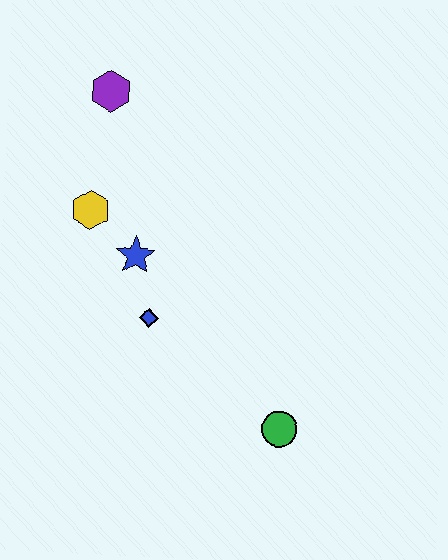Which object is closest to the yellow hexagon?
The blue star is closest to the yellow hexagon.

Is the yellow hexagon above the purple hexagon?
No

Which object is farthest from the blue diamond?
The purple hexagon is farthest from the blue diamond.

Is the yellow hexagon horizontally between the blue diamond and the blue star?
No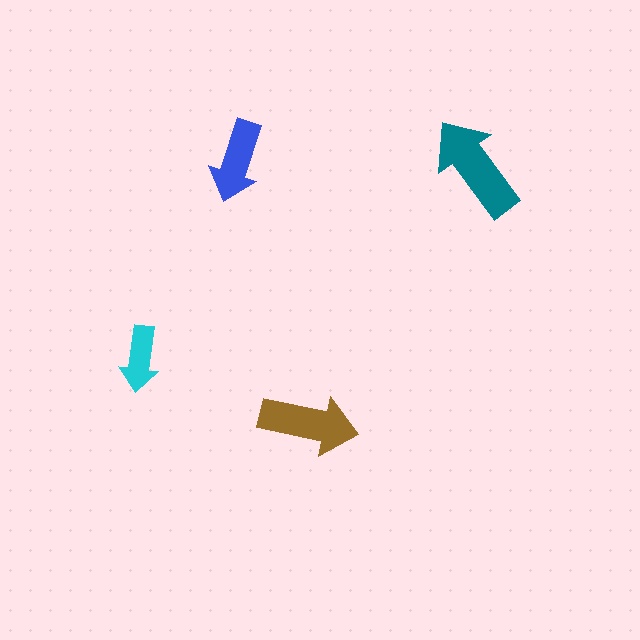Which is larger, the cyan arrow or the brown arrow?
The brown one.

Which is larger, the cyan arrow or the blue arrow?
The blue one.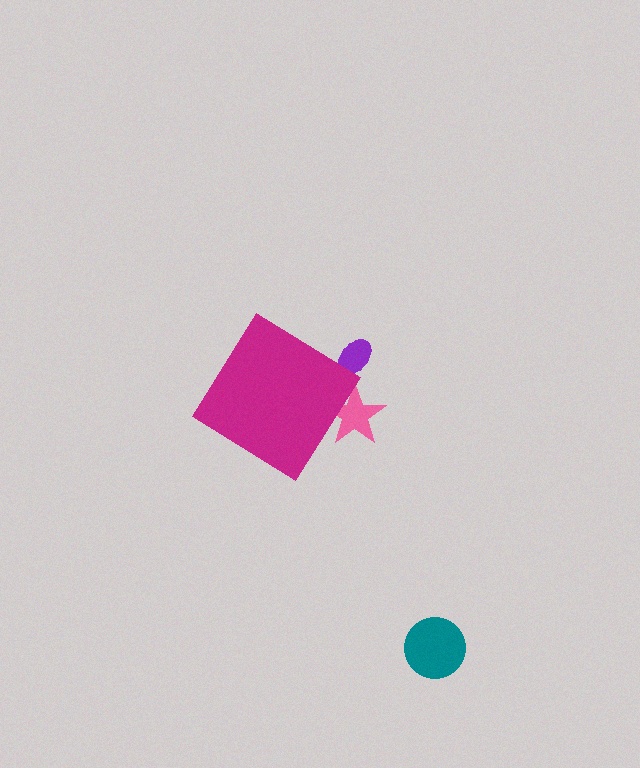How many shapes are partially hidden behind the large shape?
2 shapes are partially hidden.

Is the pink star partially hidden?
Yes, the pink star is partially hidden behind the magenta diamond.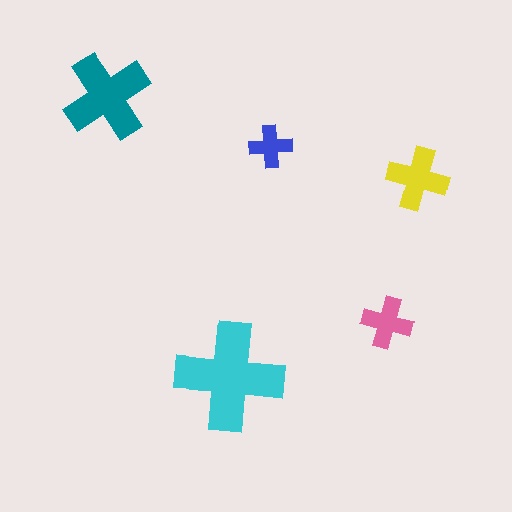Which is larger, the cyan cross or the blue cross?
The cyan one.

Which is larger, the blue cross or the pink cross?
The pink one.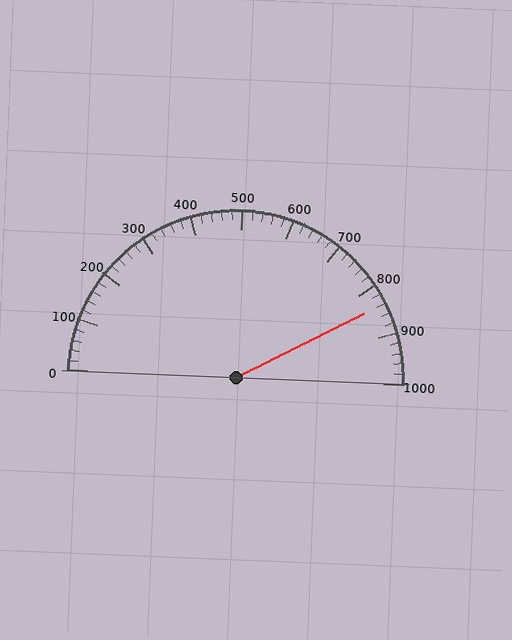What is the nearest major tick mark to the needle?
The nearest major tick mark is 800.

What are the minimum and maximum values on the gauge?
The gauge ranges from 0 to 1000.